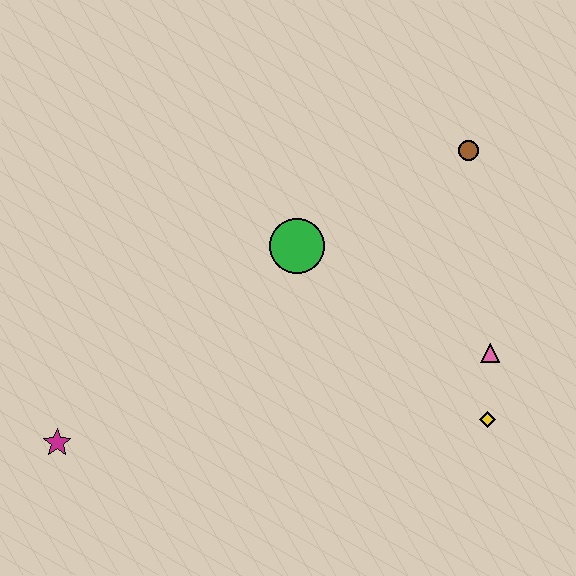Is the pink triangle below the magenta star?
No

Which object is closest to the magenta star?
The green circle is closest to the magenta star.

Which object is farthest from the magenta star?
The brown circle is farthest from the magenta star.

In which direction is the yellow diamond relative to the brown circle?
The yellow diamond is below the brown circle.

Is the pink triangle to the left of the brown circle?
No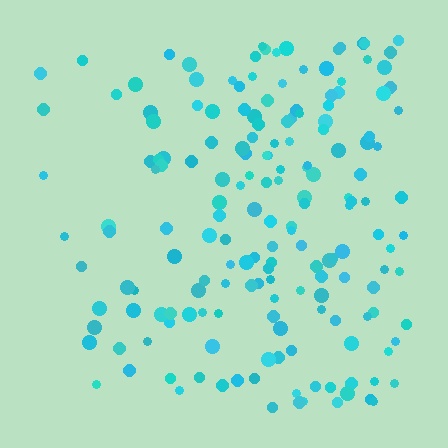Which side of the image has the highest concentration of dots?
The right.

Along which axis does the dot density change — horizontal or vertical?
Horizontal.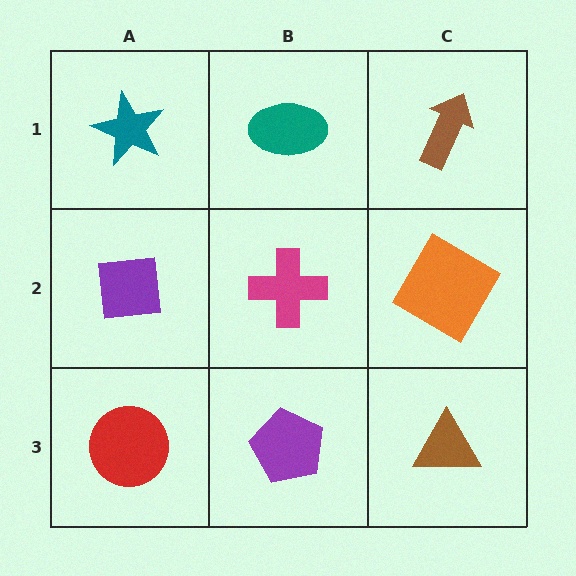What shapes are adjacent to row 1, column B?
A magenta cross (row 2, column B), a teal star (row 1, column A), a brown arrow (row 1, column C).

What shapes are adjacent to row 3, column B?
A magenta cross (row 2, column B), a red circle (row 3, column A), a brown triangle (row 3, column C).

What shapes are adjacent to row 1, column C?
An orange diamond (row 2, column C), a teal ellipse (row 1, column B).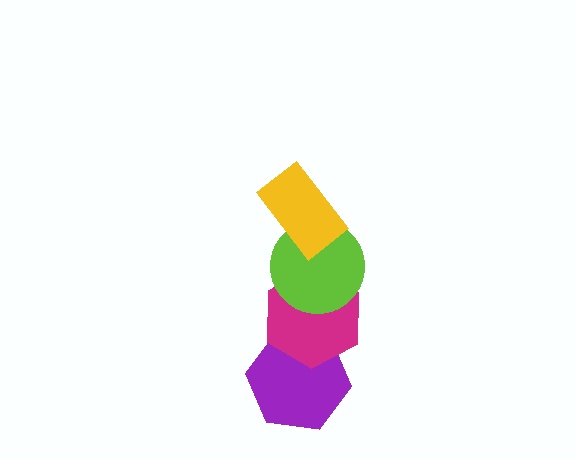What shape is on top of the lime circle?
The yellow rectangle is on top of the lime circle.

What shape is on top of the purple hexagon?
The magenta hexagon is on top of the purple hexagon.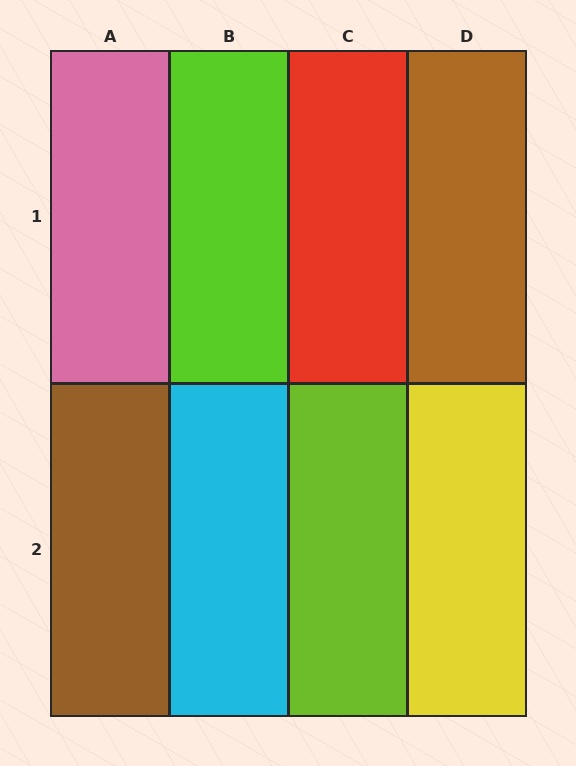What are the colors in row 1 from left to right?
Pink, lime, red, brown.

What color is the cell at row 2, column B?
Cyan.